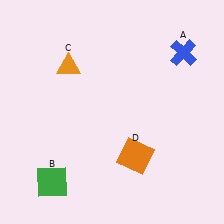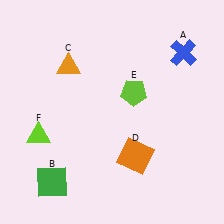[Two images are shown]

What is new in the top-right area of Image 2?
A lime pentagon (E) was added in the top-right area of Image 2.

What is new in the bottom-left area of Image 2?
A lime triangle (F) was added in the bottom-left area of Image 2.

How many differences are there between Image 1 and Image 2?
There are 2 differences between the two images.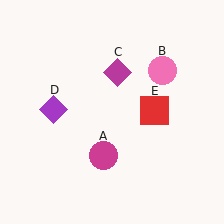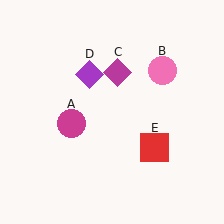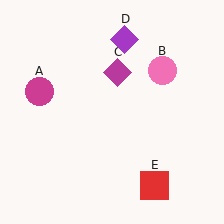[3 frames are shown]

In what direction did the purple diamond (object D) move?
The purple diamond (object D) moved up and to the right.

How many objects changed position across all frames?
3 objects changed position: magenta circle (object A), purple diamond (object D), red square (object E).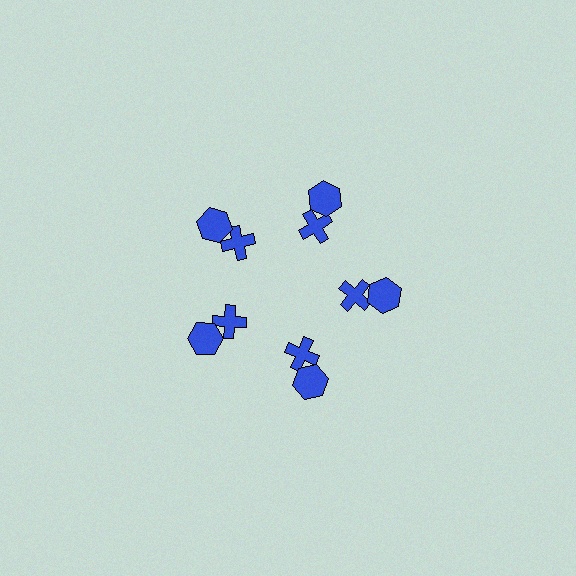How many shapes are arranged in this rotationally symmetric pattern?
There are 10 shapes, arranged in 5 groups of 2.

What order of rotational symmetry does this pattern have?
This pattern has 5-fold rotational symmetry.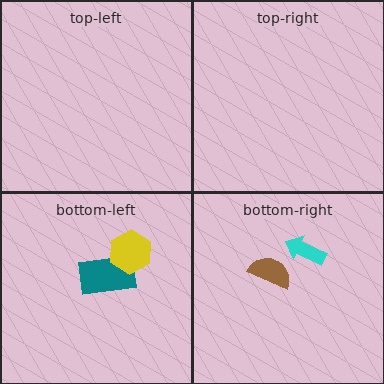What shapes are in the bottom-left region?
The teal rectangle, the yellow hexagon.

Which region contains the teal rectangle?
The bottom-left region.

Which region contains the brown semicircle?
The bottom-right region.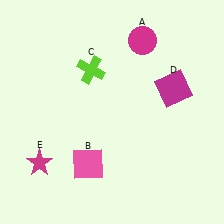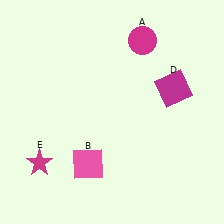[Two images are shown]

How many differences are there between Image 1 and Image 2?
There is 1 difference between the two images.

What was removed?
The lime cross (C) was removed in Image 2.